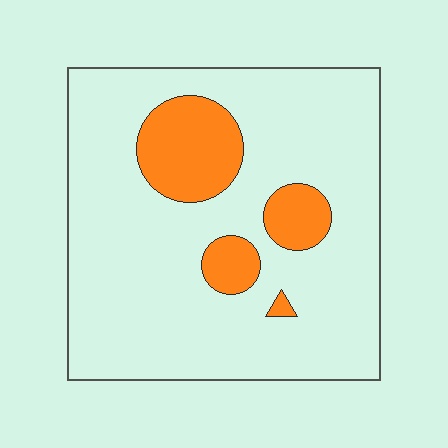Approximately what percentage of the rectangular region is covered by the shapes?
Approximately 15%.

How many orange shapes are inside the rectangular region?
4.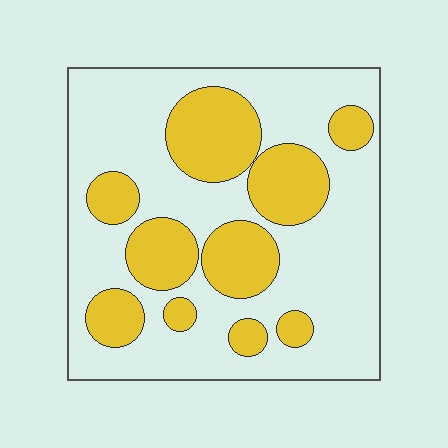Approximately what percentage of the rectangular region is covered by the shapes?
Approximately 30%.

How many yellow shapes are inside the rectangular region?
10.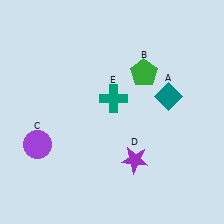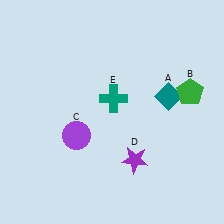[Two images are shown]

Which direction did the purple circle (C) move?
The purple circle (C) moved right.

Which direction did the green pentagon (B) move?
The green pentagon (B) moved right.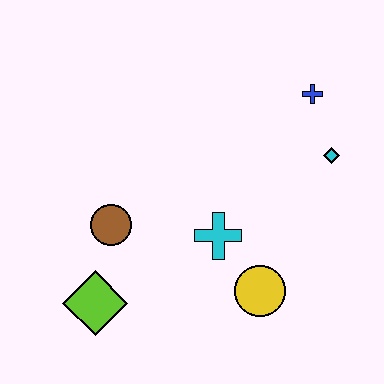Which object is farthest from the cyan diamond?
The lime diamond is farthest from the cyan diamond.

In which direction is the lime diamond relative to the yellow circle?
The lime diamond is to the left of the yellow circle.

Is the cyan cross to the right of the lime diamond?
Yes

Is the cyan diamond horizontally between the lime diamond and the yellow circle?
No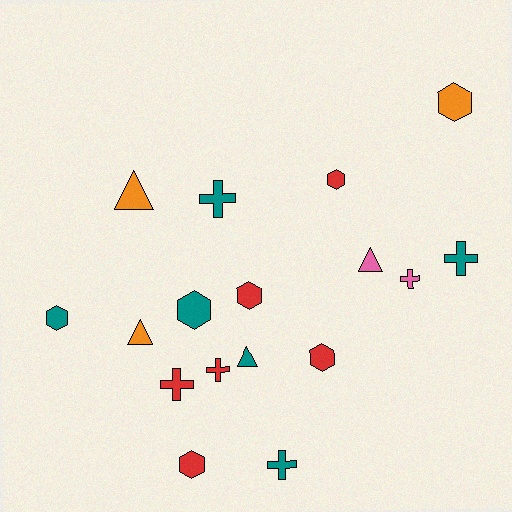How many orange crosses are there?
There are no orange crosses.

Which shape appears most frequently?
Hexagon, with 7 objects.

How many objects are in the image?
There are 17 objects.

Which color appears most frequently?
Teal, with 6 objects.